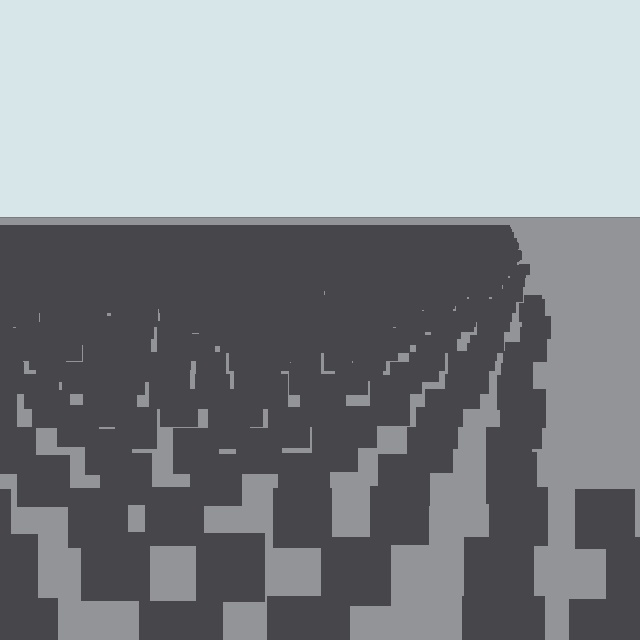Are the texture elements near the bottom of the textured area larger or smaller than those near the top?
Larger. Near the bottom, elements are closer to the viewer and appear at a bigger on-screen size.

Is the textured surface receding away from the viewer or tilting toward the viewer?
The surface is receding away from the viewer. Texture elements get smaller and denser toward the top.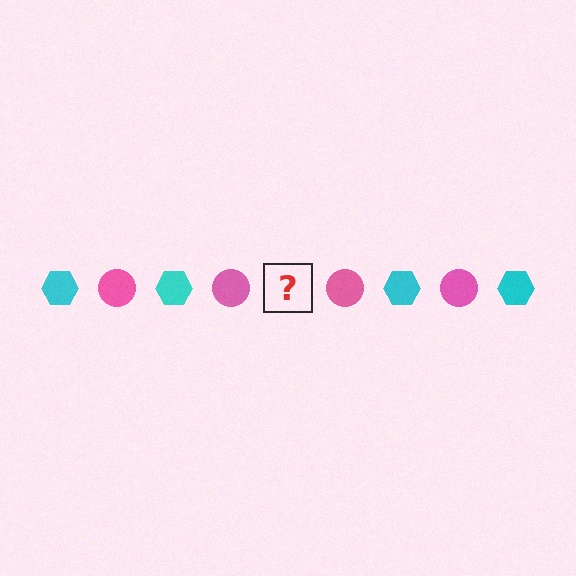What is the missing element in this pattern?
The missing element is a cyan hexagon.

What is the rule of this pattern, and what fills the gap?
The rule is that the pattern alternates between cyan hexagon and pink circle. The gap should be filled with a cyan hexagon.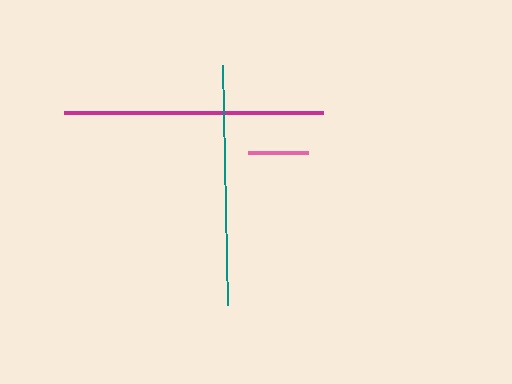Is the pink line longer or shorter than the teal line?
The teal line is longer than the pink line.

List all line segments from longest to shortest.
From longest to shortest: magenta, teal, pink.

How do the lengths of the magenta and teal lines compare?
The magenta and teal lines are approximately the same length.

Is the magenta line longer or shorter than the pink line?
The magenta line is longer than the pink line.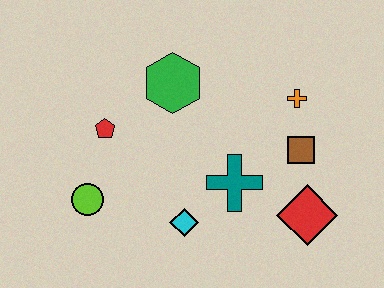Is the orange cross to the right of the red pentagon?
Yes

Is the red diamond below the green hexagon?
Yes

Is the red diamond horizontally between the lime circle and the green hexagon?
No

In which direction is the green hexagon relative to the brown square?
The green hexagon is to the left of the brown square.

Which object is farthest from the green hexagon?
The red diamond is farthest from the green hexagon.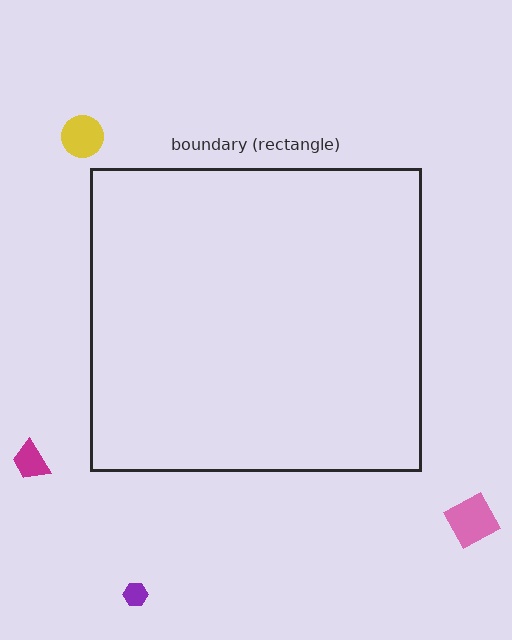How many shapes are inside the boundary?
0 inside, 4 outside.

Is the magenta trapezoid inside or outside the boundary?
Outside.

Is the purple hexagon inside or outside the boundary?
Outside.